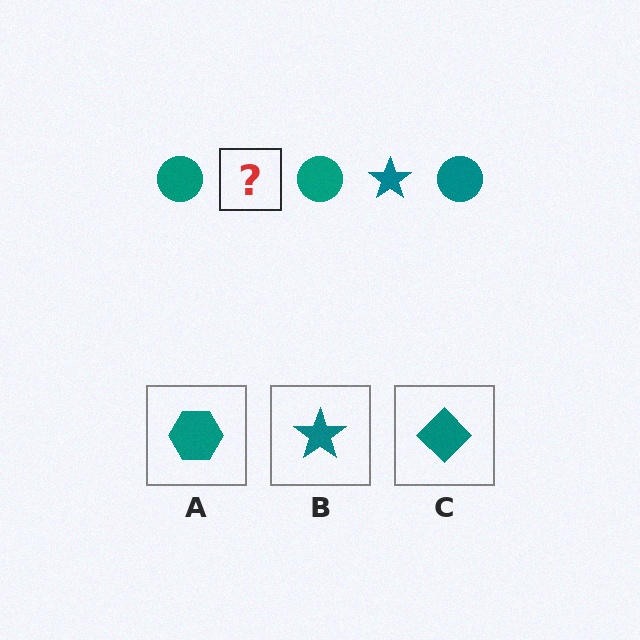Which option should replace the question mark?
Option B.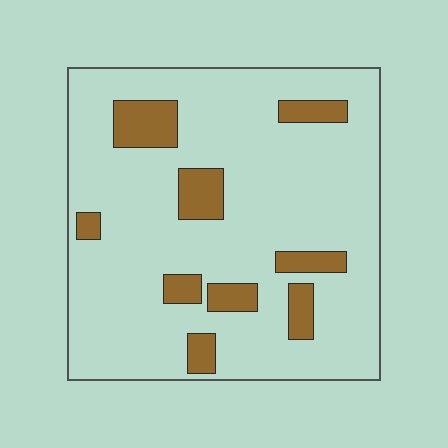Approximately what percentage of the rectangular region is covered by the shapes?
Approximately 15%.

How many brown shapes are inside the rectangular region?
9.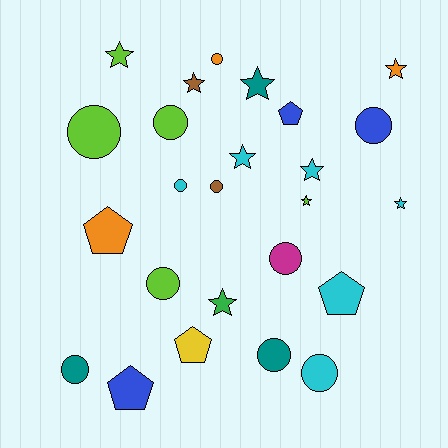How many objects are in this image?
There are 25 objects.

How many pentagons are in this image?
There are 5 pentagons.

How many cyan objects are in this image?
There are 6 cyan objects.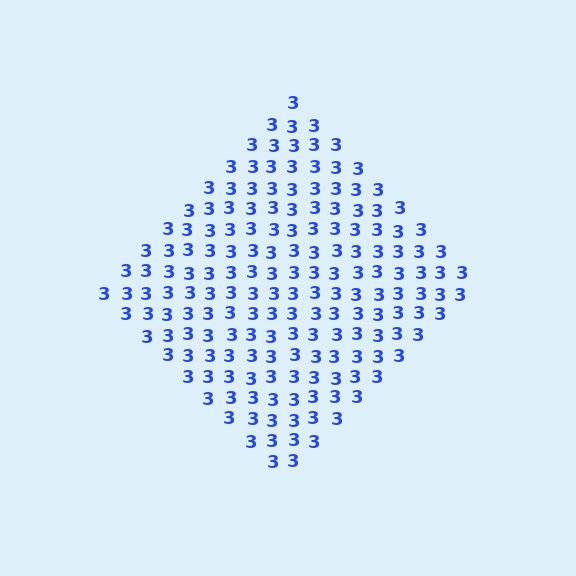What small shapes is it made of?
It is made of small digit 3's.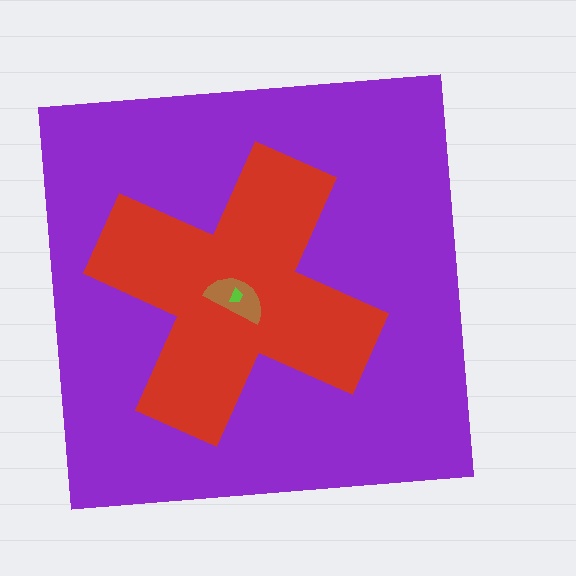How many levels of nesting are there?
4.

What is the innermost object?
The lime trapezoid.